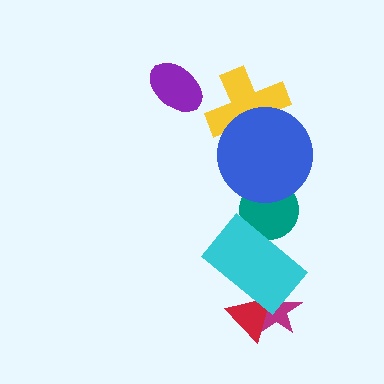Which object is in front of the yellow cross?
The blue circle is in front of the yellow cross.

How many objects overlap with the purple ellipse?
0 objects overlap with the purple ellipse.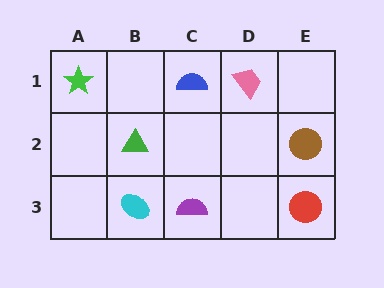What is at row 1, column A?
A green star.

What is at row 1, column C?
A blue semicircle.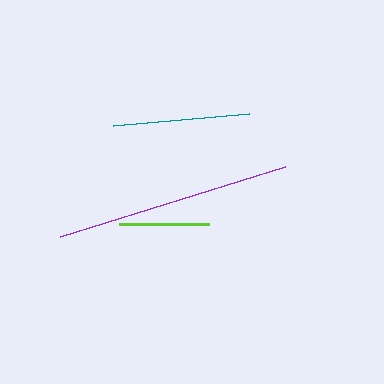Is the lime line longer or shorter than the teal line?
The teal line is longer than the lime line.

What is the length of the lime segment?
The lime segment is approximately 91 pixels long.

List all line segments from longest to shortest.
From longest to shortest: purple, teal, lime.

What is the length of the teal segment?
The teal segment is approximately 137 pixels long.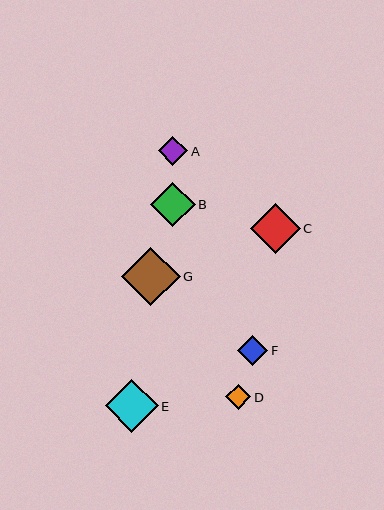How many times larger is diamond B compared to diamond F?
Diamond B is approximately 1.5 times the size of diamond F.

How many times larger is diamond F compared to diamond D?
Diamond F is approximately 1.2 times the size of diamond D.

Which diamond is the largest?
Diamond G is the largest with a size of approximately 59 pixels.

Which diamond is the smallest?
Diamond D is the smallest with a size of approximately 25 pixels.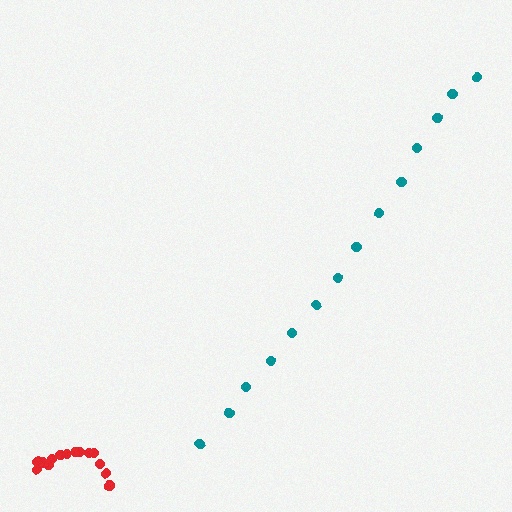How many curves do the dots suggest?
There are 2 distinct paths.